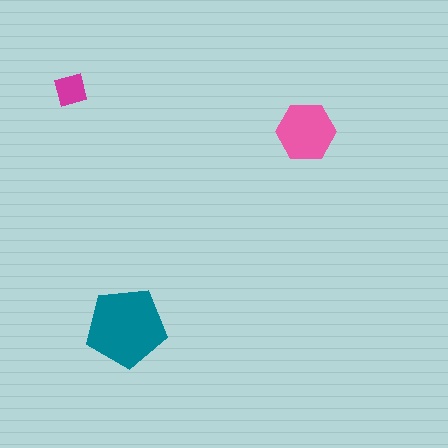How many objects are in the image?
There are 3 objects in the image.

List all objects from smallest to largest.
The magenta square, the pink hexagon, the teal pentagon.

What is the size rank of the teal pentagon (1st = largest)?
1st.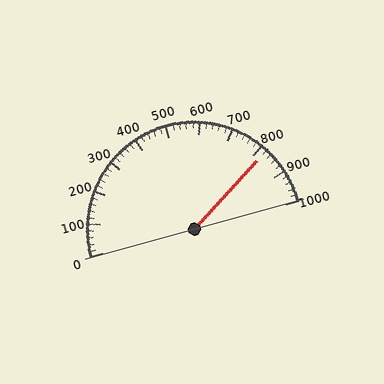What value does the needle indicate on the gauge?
The needle indicates approximately 820.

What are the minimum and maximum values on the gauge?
The gauge ranges from 0 to 1000.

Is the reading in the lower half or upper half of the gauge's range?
The reading is in the upper half of the range (0 to 1000).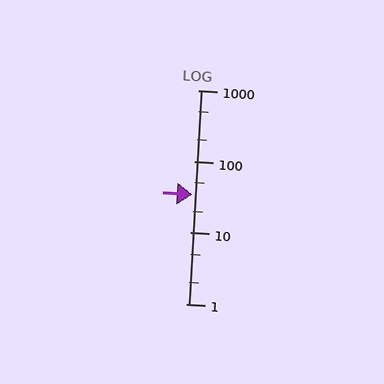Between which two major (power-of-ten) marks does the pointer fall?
The pointer is between 10 and 100.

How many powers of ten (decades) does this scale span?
The scale spans 3 decades, from 1 to 1000.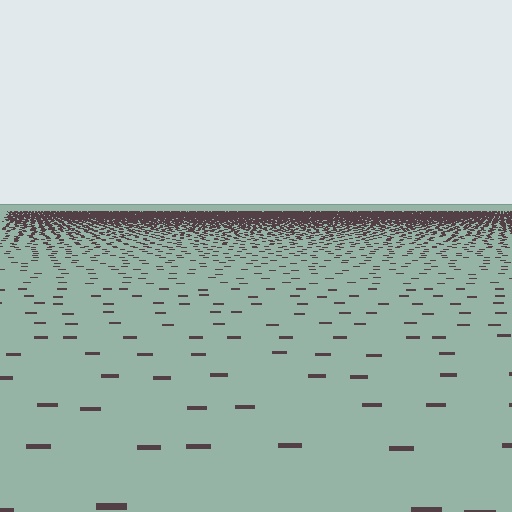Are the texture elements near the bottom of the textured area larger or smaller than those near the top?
Larger. Near the bottom, elements are closer to the viewer and appear at a bigger on-screen size.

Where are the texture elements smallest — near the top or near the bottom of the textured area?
Near the top.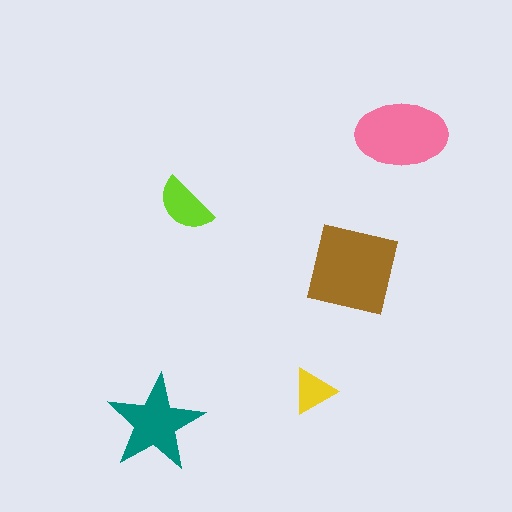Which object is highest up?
The pink ellipse is topmost.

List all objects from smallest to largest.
The yellow triangle, the lime semicircle, the teal star, the pink ellipse, the brown square.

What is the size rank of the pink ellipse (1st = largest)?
2nd.